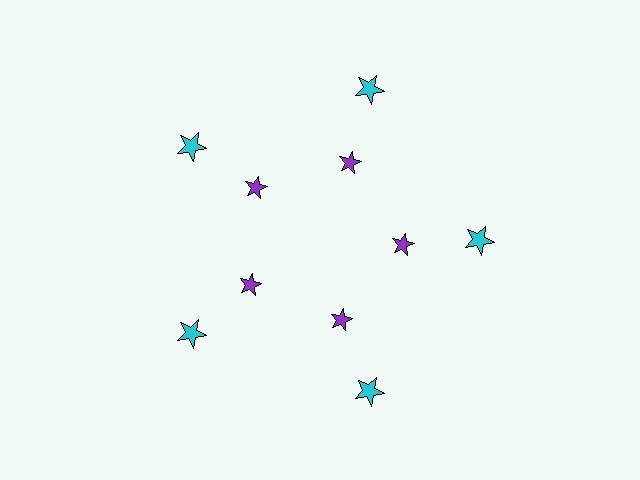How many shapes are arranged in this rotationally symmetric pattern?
There are 10 shapes, arranged in 5 groups of 2.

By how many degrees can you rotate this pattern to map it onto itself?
The pattern maps onto itself every 72 degrees of rotation.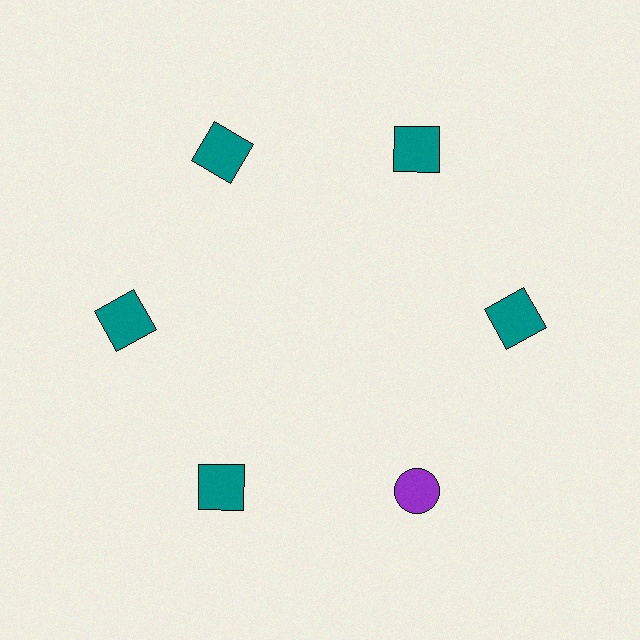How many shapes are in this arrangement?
There are 6 shapes arranged in a ring pattern.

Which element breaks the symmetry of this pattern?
The purple circle at roughly the 5 o'clock position breaks the symmetry. All other shapes are teal squares.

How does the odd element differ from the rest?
It differs in both color (purple instead of teal) and shape (circle instead of square).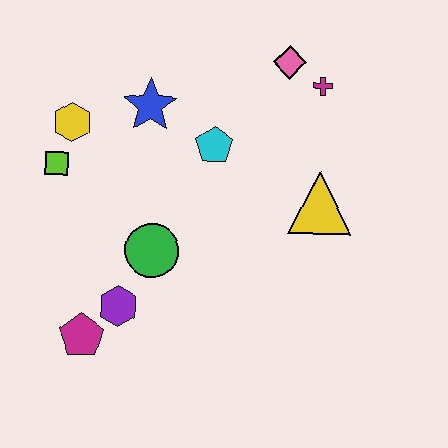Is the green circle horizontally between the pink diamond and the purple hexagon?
Yes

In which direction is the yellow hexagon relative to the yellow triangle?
The yellow hexagon is to the left of the yellow triangle.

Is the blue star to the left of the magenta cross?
Yes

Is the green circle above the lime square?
No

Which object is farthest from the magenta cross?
The magenta pentagon is farthest from the magenta cross.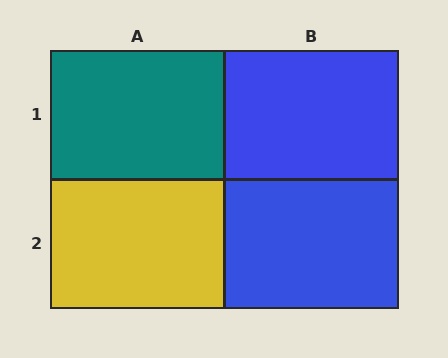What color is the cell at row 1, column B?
Blue.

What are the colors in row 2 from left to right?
Yellow, blue.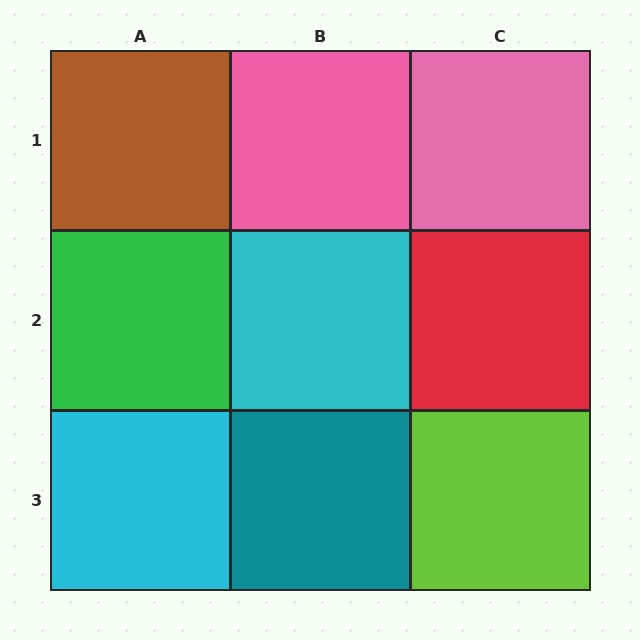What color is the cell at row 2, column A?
Green.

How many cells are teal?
1 cell is teal.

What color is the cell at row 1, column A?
Brown.